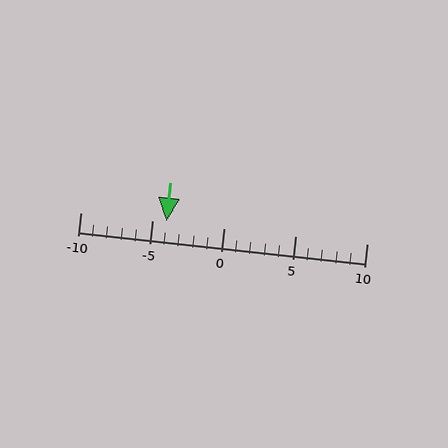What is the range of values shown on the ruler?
The ruler shows values from -10 to 10.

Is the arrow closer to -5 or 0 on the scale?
The arrow is closer to -5.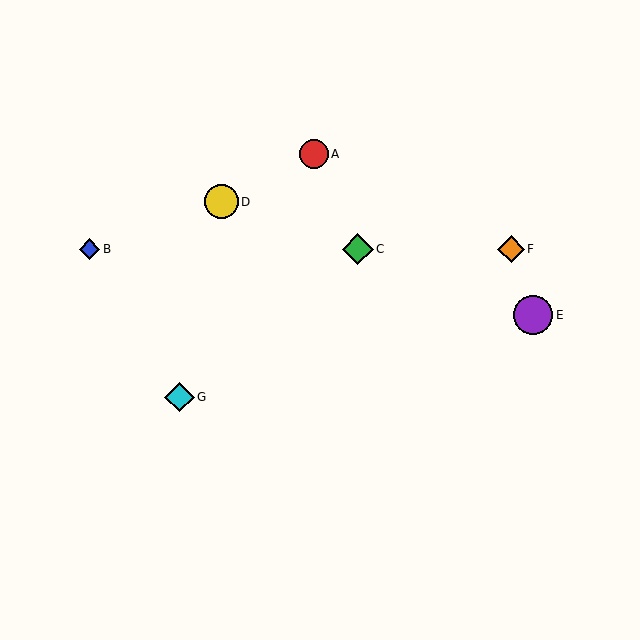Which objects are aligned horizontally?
Objects B, C, F are aligned horizontally.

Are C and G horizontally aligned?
No, C is at y≈249 and G is at y≈397.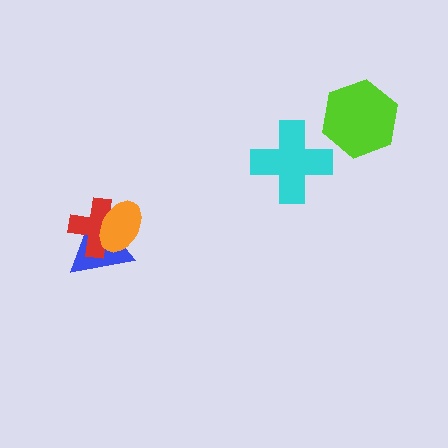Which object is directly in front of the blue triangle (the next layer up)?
The red cross is directly in front of the blue triangle.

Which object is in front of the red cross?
The orange ellipse is in front of the red cross.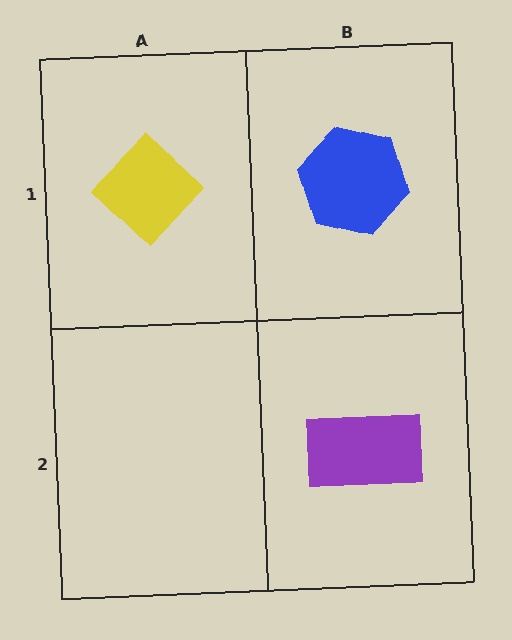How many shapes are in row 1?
2 shapes.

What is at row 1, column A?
A yellow diamond.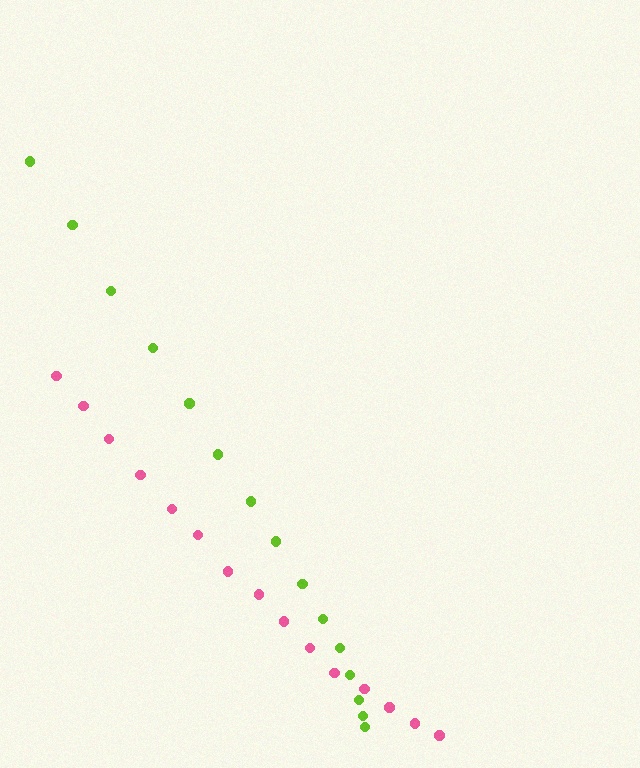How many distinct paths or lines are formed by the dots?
There are 2 distinct paths.